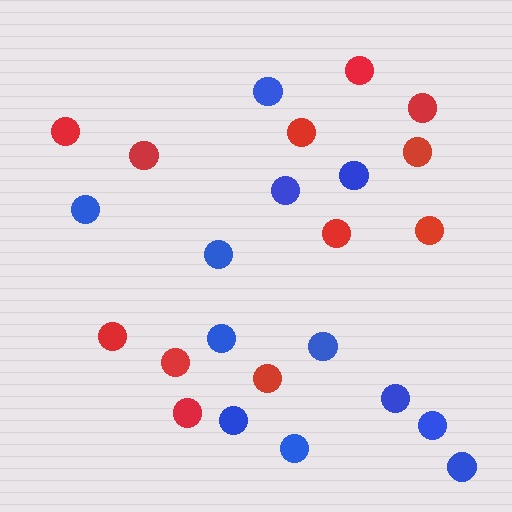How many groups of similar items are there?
There are 2 groups: one group of blue circles (12) and one group of red circles (12).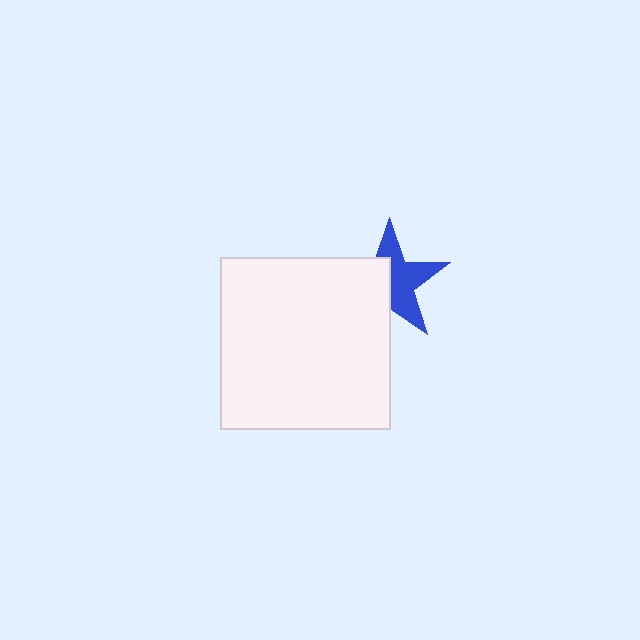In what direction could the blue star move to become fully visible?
The blue star could move toward the upper-right. That would shift it out from behind the white rectangle entirely.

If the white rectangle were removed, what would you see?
You would see the complete blue star.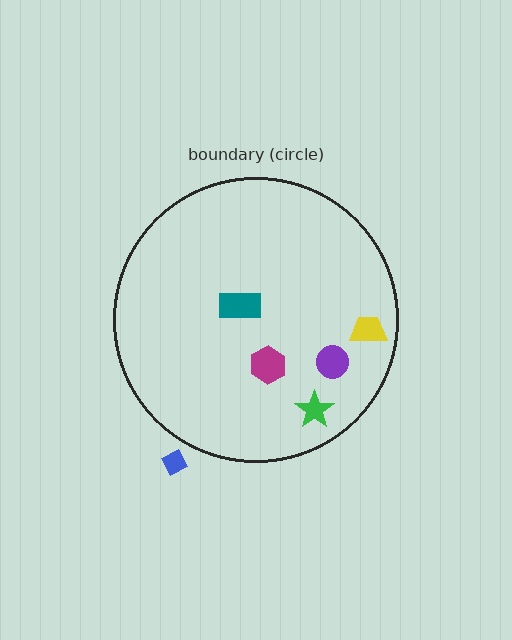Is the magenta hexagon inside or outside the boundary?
Inside.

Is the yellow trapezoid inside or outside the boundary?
Inside.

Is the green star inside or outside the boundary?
Inside.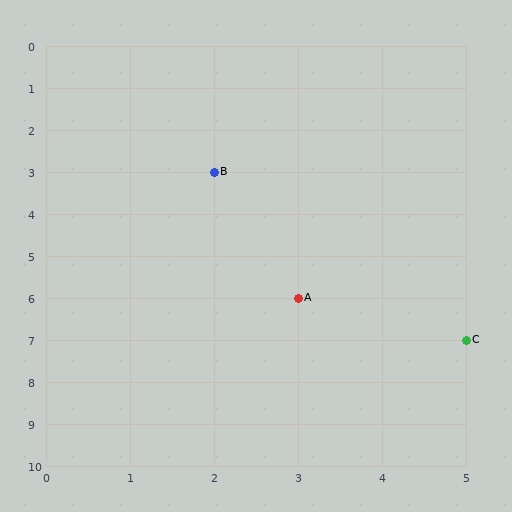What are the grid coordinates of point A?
Point A is at grid coordinates (3, 6).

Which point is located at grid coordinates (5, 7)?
Point C is at (5, 7).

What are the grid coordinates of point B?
Point B is at grid coordinates (2, 3).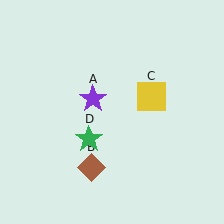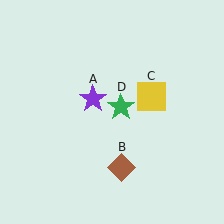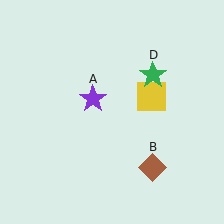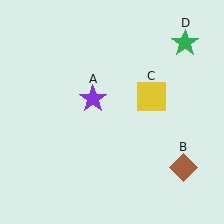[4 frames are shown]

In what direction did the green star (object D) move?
The green star (object D) moved up and to the right.